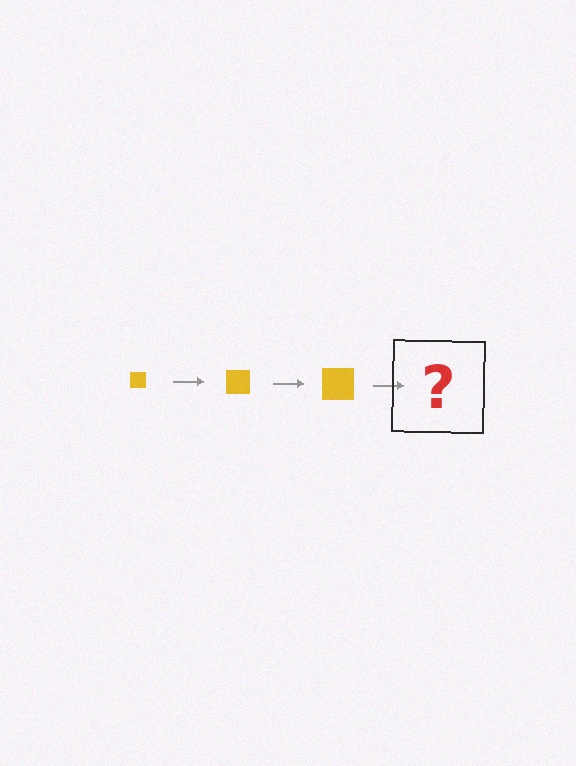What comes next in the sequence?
The next element should be a yellow square, larger than the previous one.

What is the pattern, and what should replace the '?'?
The pattern is that the square gets progressively larger each step. The '?' should be a yellow square, larger than the previous one.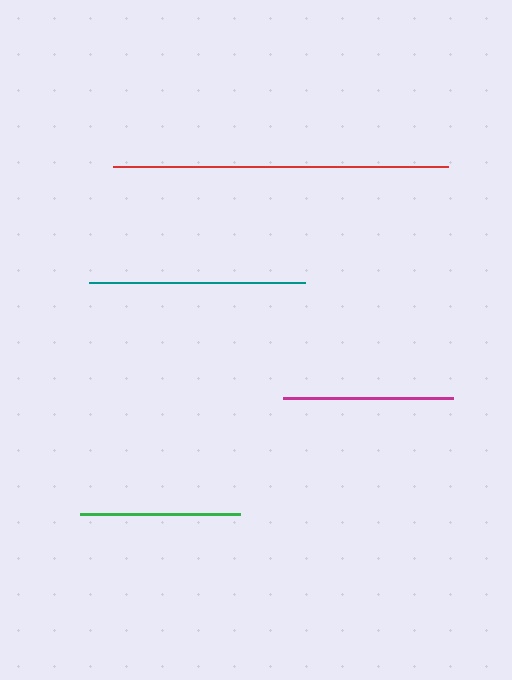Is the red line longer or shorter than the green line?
The red line is longer than the green line.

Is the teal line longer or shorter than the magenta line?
The teal line is longer than the magenta line.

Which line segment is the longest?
The red line is the longest at approximately 335 pixels.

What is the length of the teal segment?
The teal segment is approximately 216 pixels long.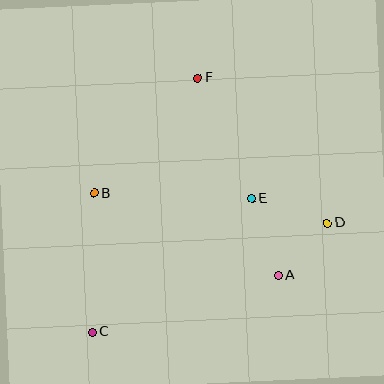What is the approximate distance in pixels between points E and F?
The distance between E and F is approximately 132 pixels.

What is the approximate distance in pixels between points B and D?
The distance between B and D is approximately 235 pixels.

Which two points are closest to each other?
Points A and D are closest to each other.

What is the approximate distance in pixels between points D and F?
The distance between D and F is approximately 195 pixels.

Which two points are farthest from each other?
Points C and F are farthest from each other.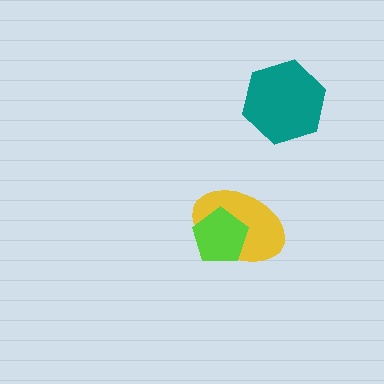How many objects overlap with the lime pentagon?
1 object overlaps with the lime pentagon.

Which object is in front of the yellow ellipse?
The lime pentagon is in front of the yellow ellipse.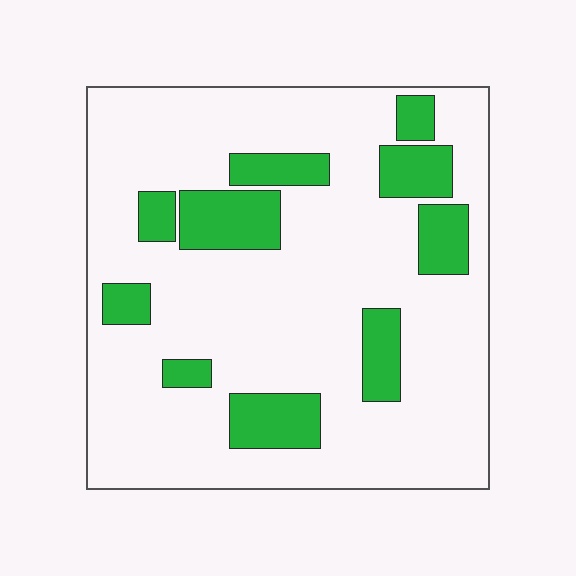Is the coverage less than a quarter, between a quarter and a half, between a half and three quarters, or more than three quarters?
Less than a quarter.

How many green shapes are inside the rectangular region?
10.